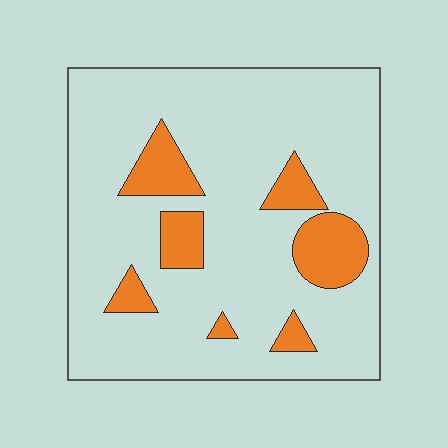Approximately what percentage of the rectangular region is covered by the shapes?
Approximately 15%.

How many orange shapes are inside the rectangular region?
7.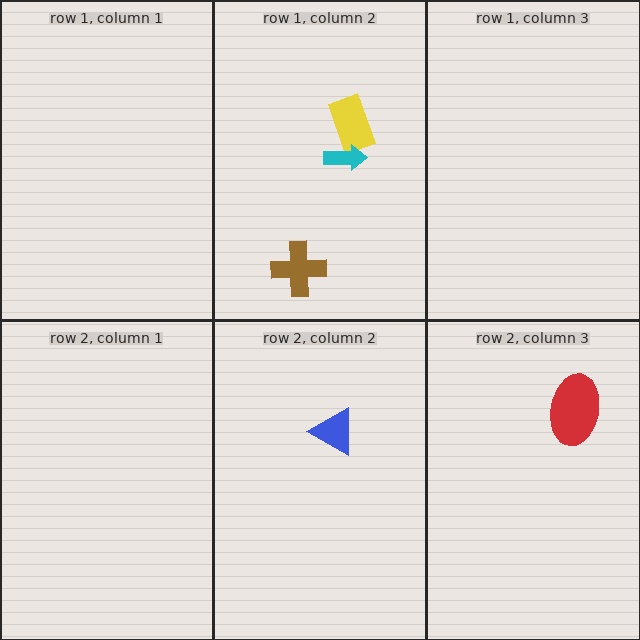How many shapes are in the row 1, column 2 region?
3.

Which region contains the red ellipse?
The row 2, column 3 region.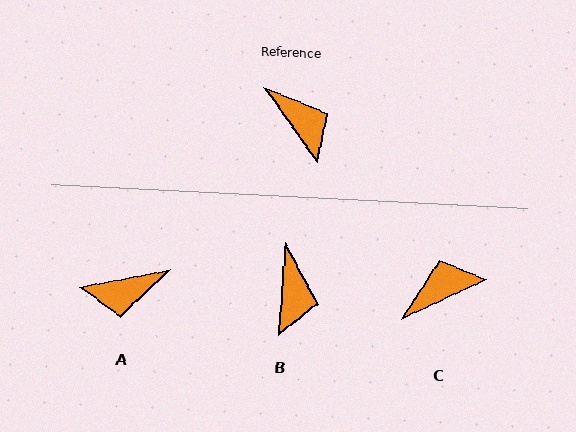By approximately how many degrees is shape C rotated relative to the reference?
Approximately 80 degrees counter-clockwise.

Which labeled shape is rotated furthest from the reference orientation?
A, about 114 degrees away.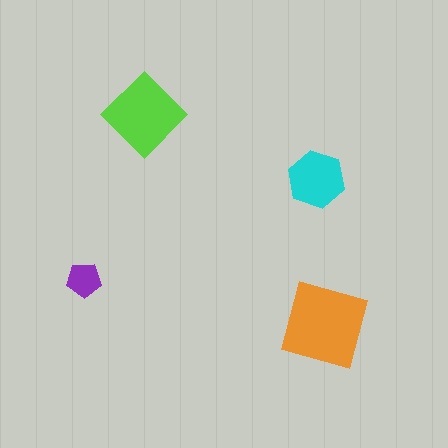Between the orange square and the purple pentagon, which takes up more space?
The orange square.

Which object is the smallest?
The purple pentagon.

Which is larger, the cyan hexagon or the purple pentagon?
The cyan hexagon.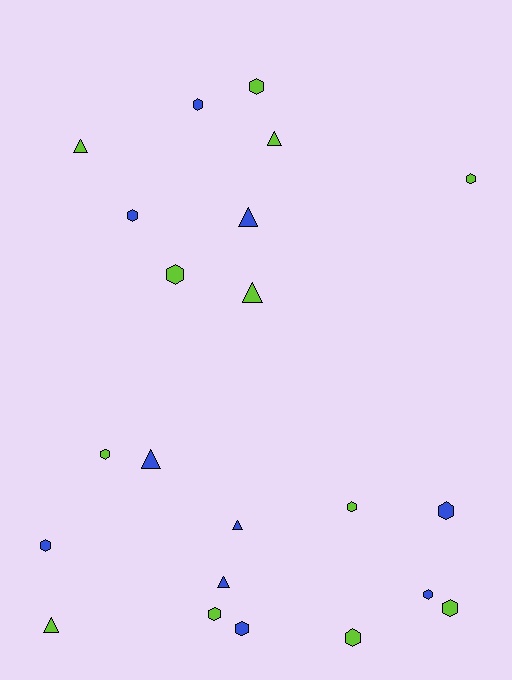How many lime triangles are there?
There are 4 lime triangles.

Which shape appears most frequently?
Hexagon, with 14 objects.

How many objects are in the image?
There are 22 objects.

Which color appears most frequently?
Lime, with 12 objects.